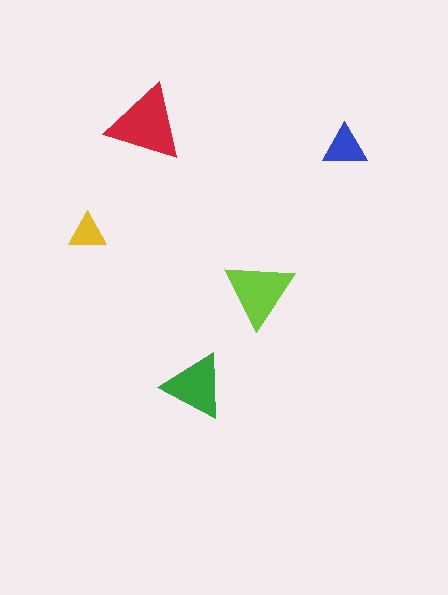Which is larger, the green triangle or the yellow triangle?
The green one.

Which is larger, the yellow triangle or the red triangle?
The red one.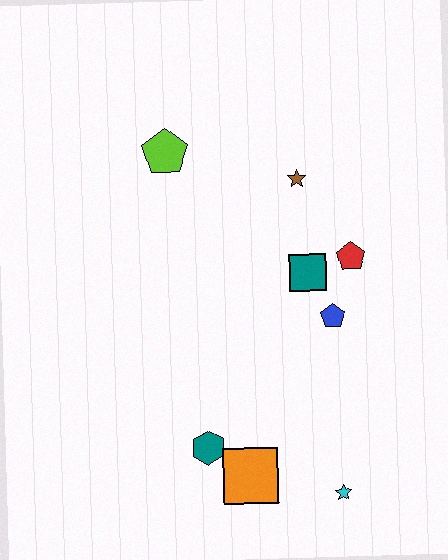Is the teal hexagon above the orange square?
Yes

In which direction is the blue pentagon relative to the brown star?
The blue pentagon is below the brown star.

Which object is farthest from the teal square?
The cyan star is farthest from the teal square.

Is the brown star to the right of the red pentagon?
No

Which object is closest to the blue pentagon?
The teal square is closest to the blue pentagon.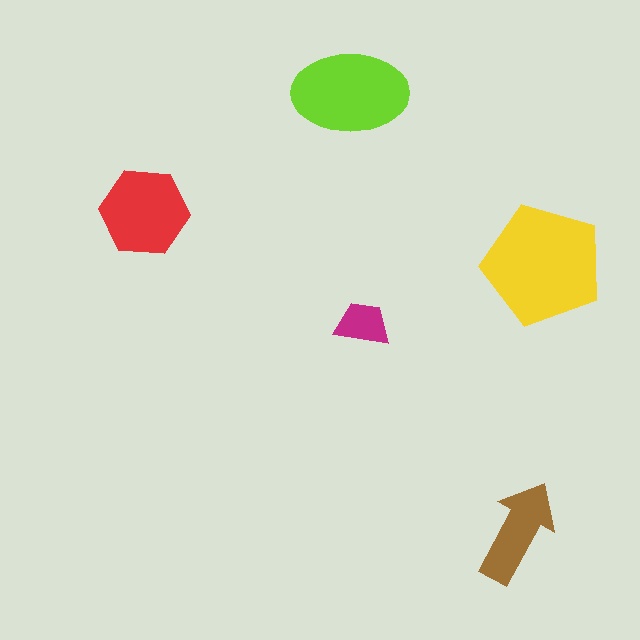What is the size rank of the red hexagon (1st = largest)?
3rd.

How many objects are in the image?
There are 5 objects in the image.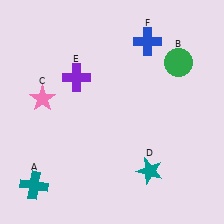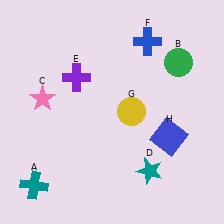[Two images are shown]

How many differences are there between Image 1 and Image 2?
There are 2 differences between the two images.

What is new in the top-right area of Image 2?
A yellow circle (G) was added in the top-right area of Image 2.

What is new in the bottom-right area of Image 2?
A blue square (H) was added in the bottom-right area of Image 2.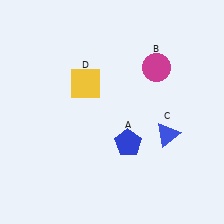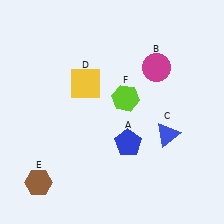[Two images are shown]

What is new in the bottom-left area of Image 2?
A brown hexagon (E) was added in the bottom-left area of Image 2.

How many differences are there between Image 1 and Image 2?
There are 2 differences between the two images.